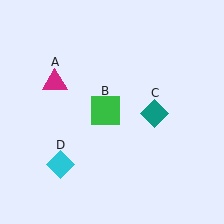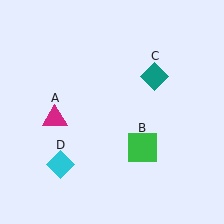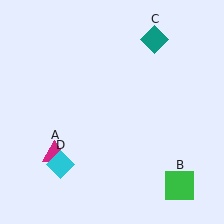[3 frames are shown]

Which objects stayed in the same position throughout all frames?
Cyan diamond (object D) remained stationary.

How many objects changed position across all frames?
3 objects changed position: magenta triangle (object A), green square (object B), teal diamond (object C).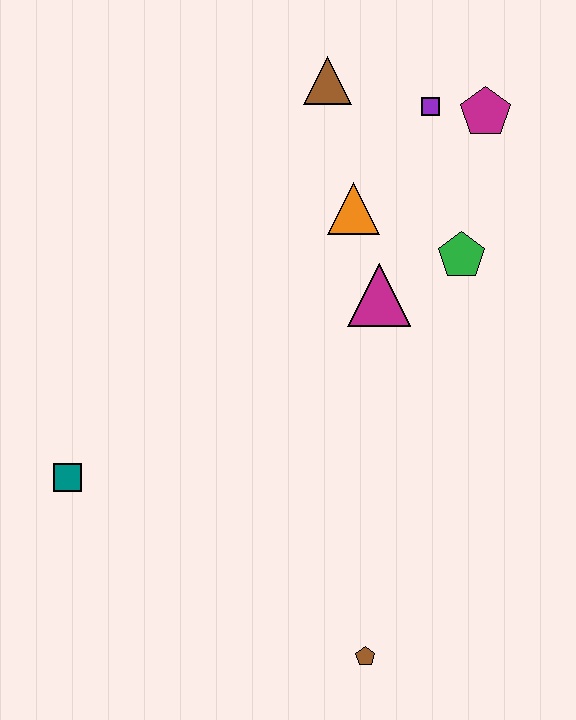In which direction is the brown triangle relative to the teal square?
The brown triangle is above the teal square.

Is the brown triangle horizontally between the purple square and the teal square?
Yes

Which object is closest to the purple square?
The magenta pentagon is closest to the purple square.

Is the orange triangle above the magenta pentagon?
No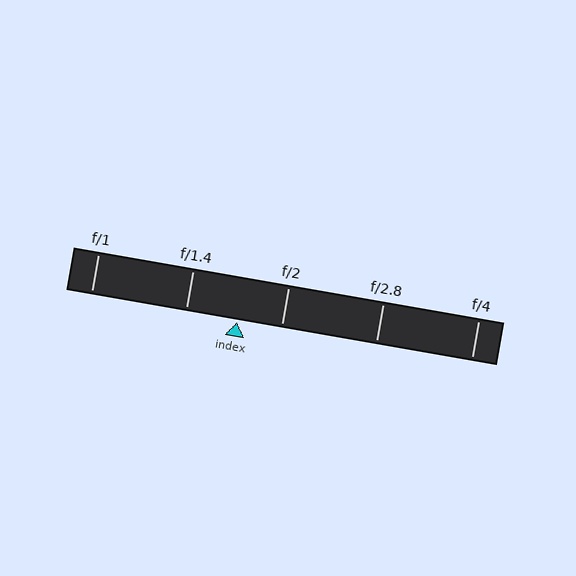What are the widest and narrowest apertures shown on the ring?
The widest aperture shown is f/1 and the narrowest is f/4.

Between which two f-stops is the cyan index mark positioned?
The index mark is between f/1.4 and f/2.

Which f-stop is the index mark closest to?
The index mark is closest to f/2.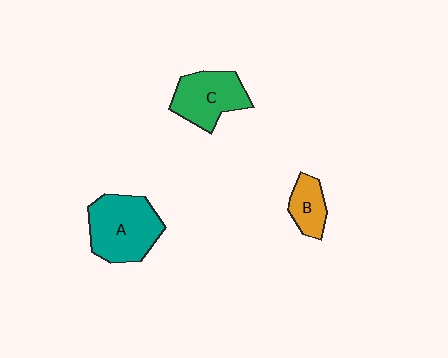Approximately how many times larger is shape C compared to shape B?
Approximately 1.8 times.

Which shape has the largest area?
Shape A (teal).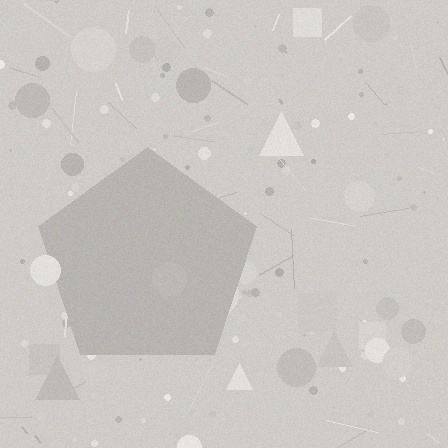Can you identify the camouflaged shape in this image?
The camouflaged shape is a pentagon.